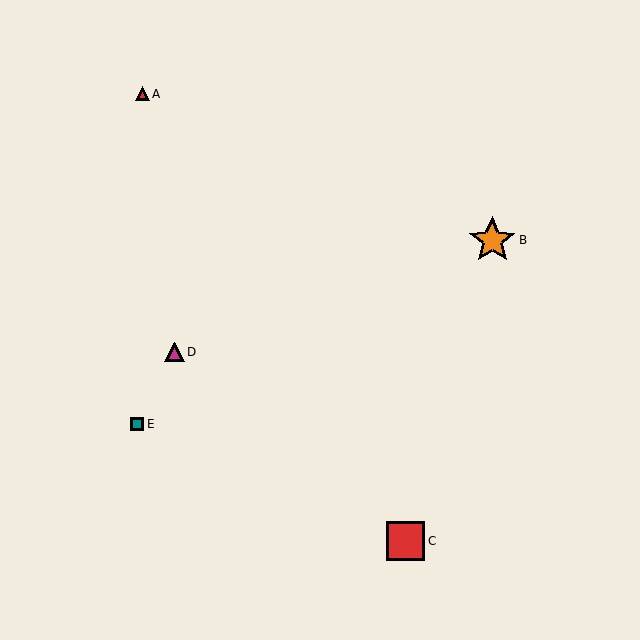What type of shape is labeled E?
Shape E is a teal square.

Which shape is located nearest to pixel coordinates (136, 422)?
The teal square (labeled E) at (137, 424) is nearest to that location.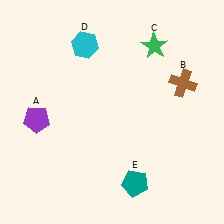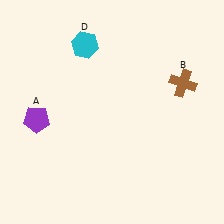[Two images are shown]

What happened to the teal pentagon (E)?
The teal pentagon (E) was removed in Image 2. It was in the bottom-right area of Image 1.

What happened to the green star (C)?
The green star (C) was removed in Image 2. It was in the top-right area of Image 1.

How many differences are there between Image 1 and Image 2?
There are 2 differences between the two images.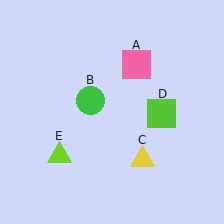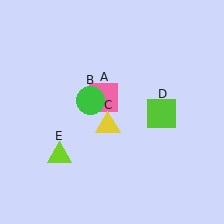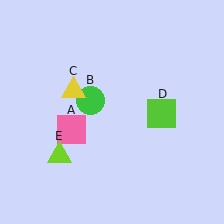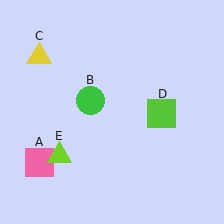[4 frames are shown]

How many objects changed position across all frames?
2 objects changed position: pink square (object A), yellow triangle (object C).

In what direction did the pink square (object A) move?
The pink square (object A) moved down and to the left.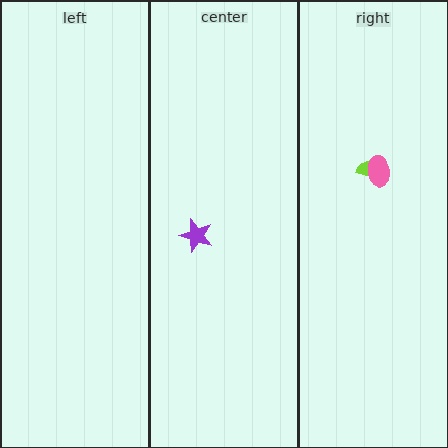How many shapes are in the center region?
1.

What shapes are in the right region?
The lime semicircle, the pink ellipse.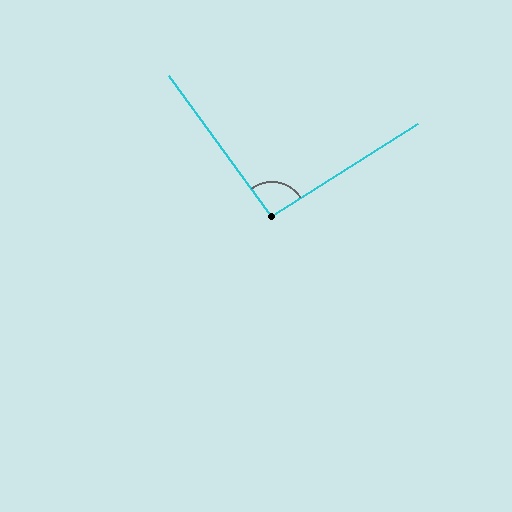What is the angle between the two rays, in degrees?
Approximately 94 degrees.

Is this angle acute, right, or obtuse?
It is approximately a right angle.